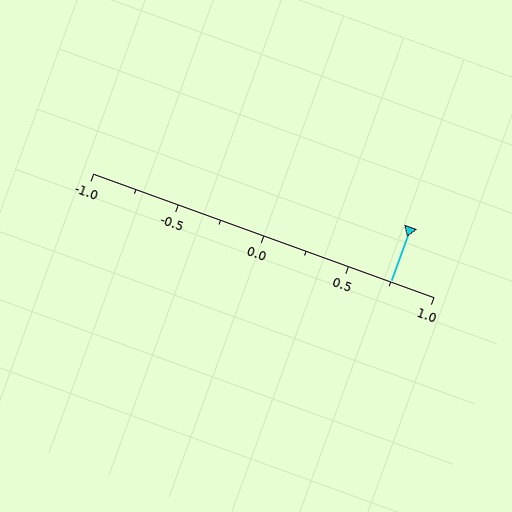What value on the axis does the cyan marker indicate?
The marker indicates approximately 0.75.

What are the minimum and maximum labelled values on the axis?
The axis runs from -1.0 to 1.0.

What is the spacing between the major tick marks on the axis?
The major ticks are spaced 0.5 apart.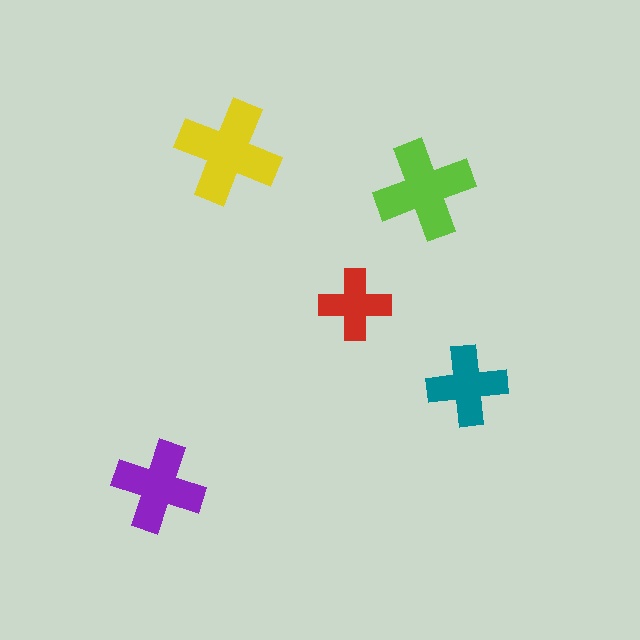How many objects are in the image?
There are 5 objects in the image.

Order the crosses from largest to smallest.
the yellow one, the lime one, the purple one, the teal one, the red one.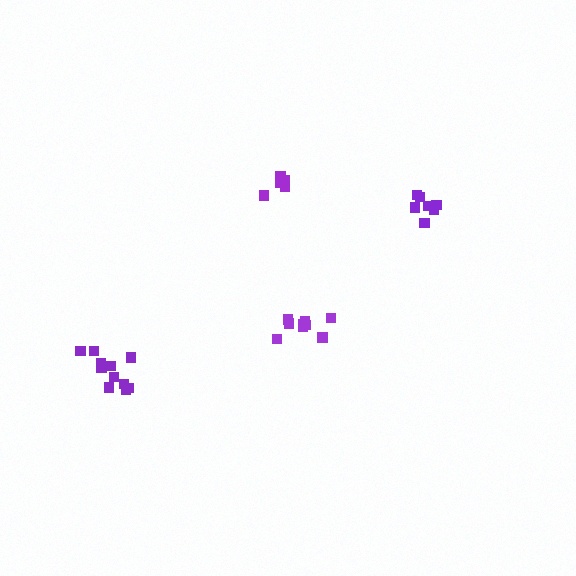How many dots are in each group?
Group 1: 11 dots, Group 2: 10 dots, Group 3: 5 dots, Group 4: 7 dots (33 total).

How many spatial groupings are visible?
There are 4 spatial groupings.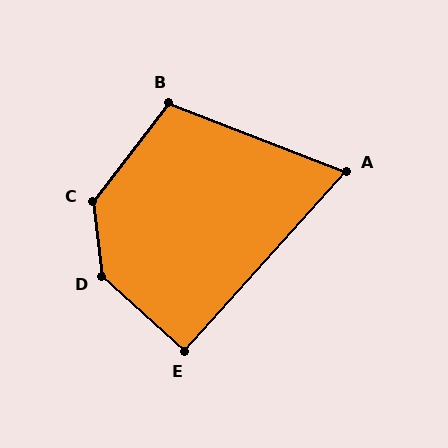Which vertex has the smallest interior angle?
A, at approximately 69 degrees.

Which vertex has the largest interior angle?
D, at approximately 139 degrees.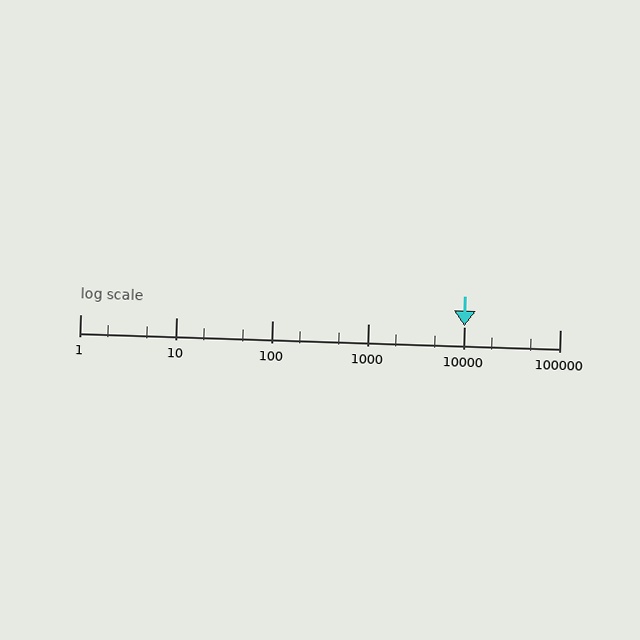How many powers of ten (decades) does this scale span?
The scale spans 5 decades, from 1 to 100000.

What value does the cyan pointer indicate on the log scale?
The pointer indicates approximately 10000.